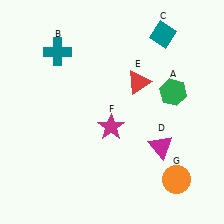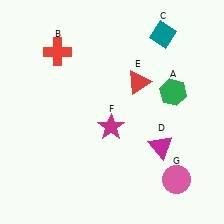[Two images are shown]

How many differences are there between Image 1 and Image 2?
There are 2 differences between the two images.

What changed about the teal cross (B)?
In Image 1, B is teal. In Image 2, it changed to red.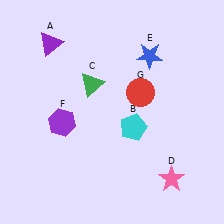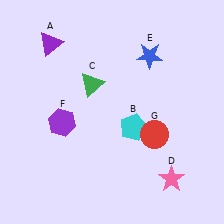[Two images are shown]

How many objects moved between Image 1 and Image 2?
1 object moved between the two images.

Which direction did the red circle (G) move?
The red circle (G) moved down.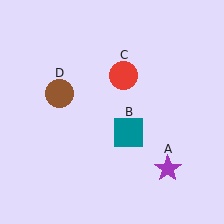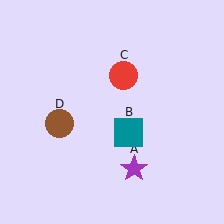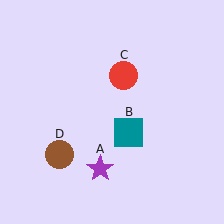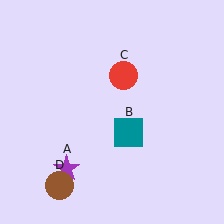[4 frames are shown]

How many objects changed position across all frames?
2 objects changed position: purple star (object A), brown circle (object D).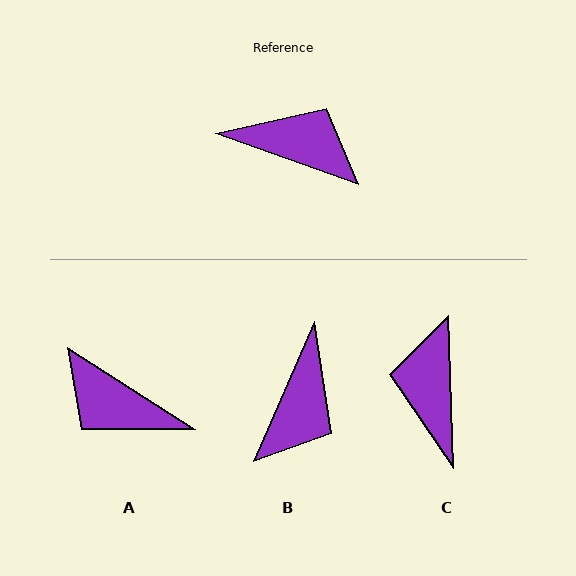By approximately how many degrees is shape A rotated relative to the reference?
Approximately 167 degrees counter-clockwise.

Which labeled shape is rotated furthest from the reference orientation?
A, about 167 degrees away.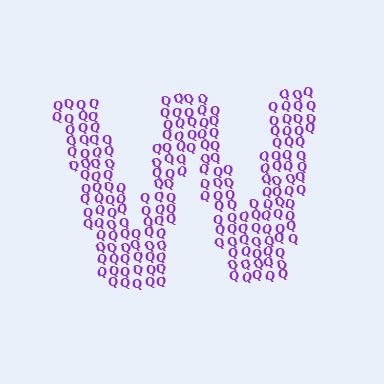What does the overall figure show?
The overall figure shows the letter W.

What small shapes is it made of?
It is made of small letter Q's.